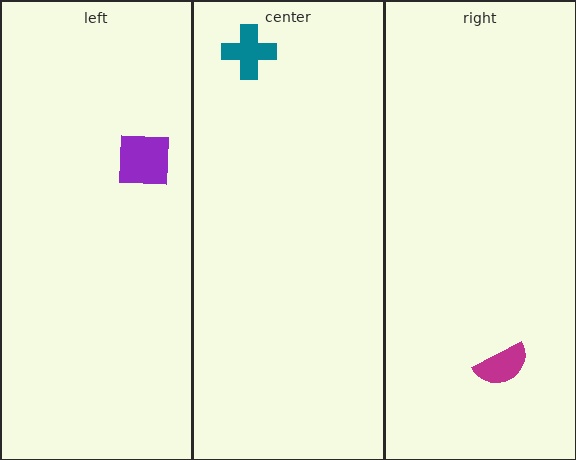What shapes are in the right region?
The magenta semicircle.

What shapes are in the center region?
The teal cross.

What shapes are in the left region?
The purple square.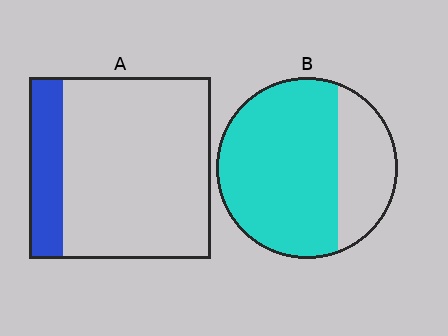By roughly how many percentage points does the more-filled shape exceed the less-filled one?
By roughly 55 percentage points (B over A).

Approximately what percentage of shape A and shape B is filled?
A is approximately 20% and B is approximately 70%.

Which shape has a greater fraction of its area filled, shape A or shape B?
Shape B.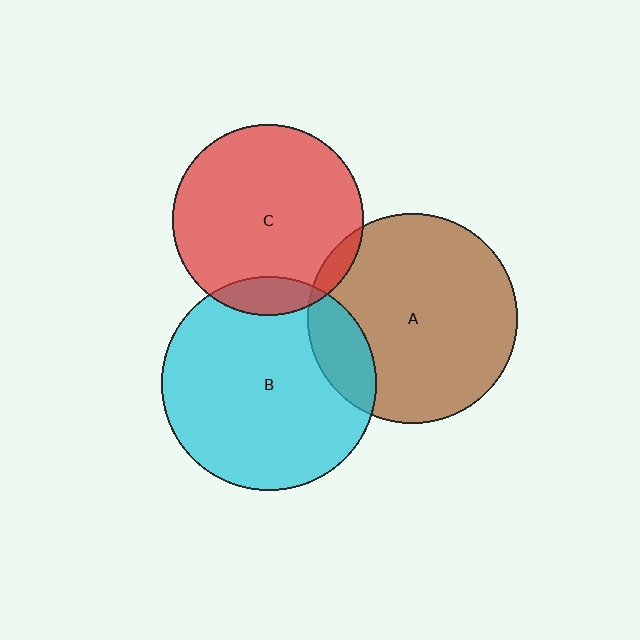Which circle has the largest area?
Circle B (cyan).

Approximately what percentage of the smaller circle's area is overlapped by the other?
Approximately 5%.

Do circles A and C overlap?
Yes.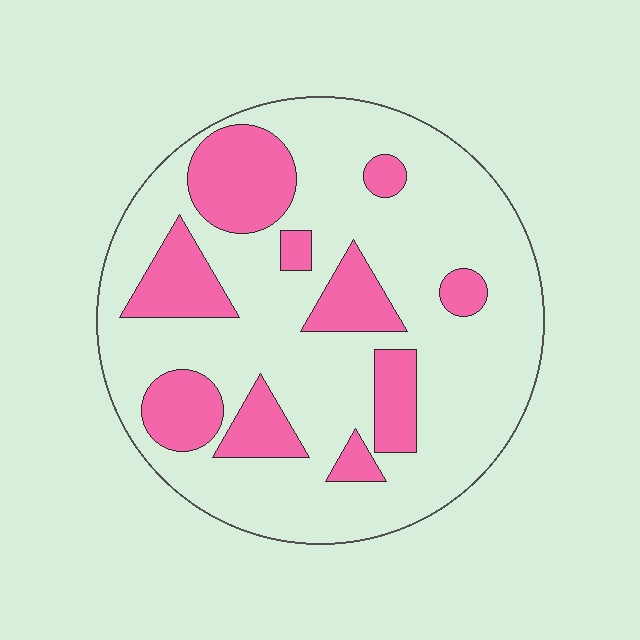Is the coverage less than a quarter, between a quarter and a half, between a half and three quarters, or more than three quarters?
Between a quarter and a half.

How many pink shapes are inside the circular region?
10.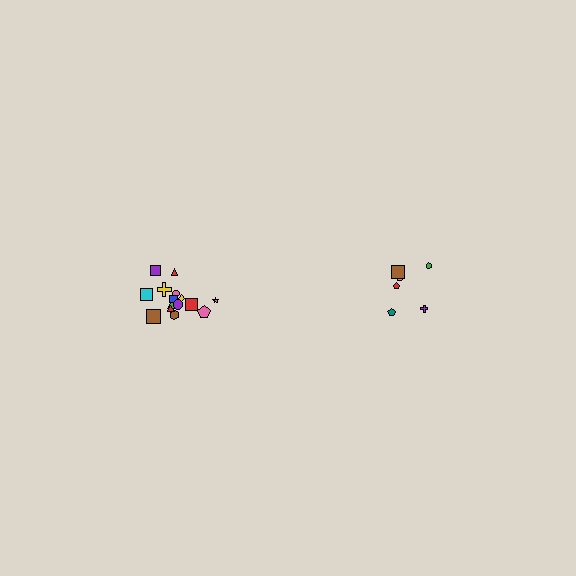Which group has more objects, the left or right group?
The left group.